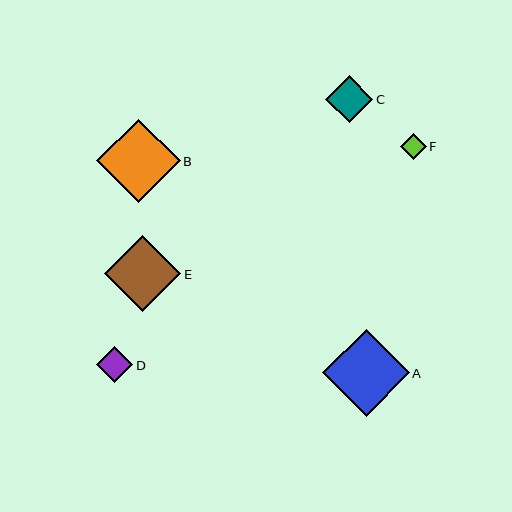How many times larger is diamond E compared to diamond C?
Diamond E is approximately 1.6 times the size of diamond C.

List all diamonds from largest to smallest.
From largest to smallest: A, B, E, C, D, F.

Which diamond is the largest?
Diamond A is the largest with a size of approximately 87 pixels.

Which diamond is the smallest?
Diamond F is the smallest with a size of approximately 26 pixels.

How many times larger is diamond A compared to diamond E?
Diamond A is approximately 1.1 times the size of diamond E.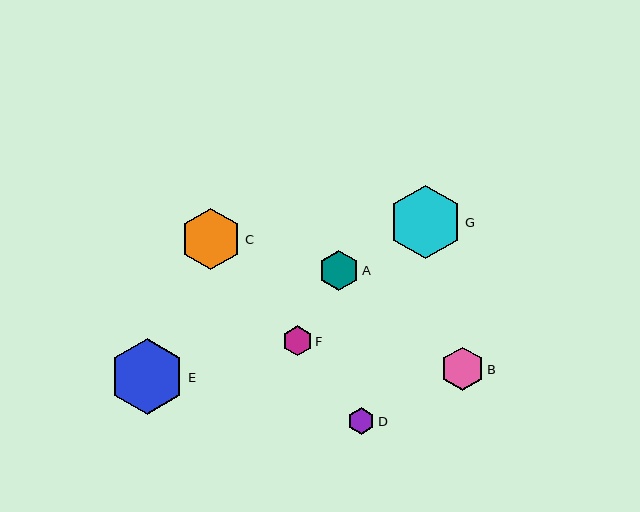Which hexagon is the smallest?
Hexagon D is the smallest with a size of approximately 27 pixels.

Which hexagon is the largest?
Hexagon E is the largest with a size of approximately 76 pixels.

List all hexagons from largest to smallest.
From largest to smallest: E, G, C, B, A, F, D.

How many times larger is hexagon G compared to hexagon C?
Hexagon G is approximately 1.2 times the size of hexagon C.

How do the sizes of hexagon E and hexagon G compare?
Hexagon E and hexagon G are approximately the same size.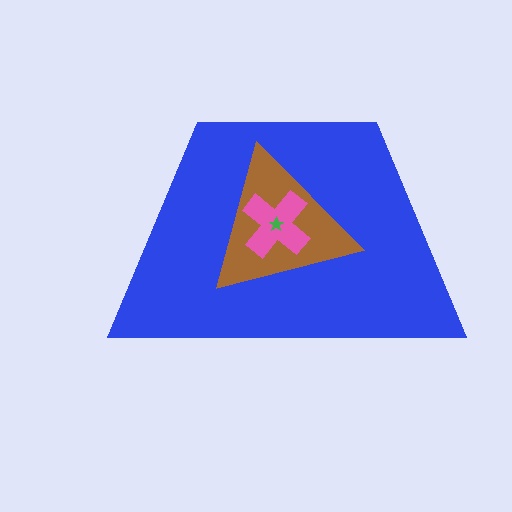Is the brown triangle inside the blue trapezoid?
Yes.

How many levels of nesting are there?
4.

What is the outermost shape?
The blue trapezoid.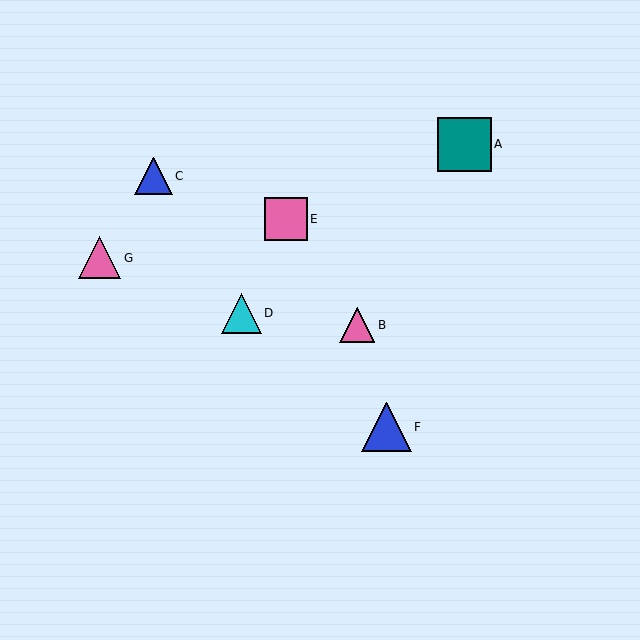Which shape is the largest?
The teal square (labeled A) is the largest.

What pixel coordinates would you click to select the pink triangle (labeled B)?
Click at (357, 325) to select the pink triangle B.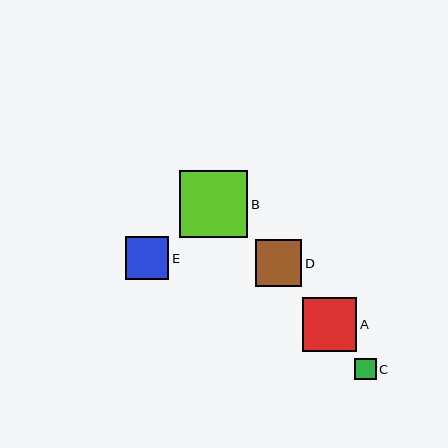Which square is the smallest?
Square C is the smallest with a size of approximately 22 pixels.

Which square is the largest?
Square B is the largest with a size of approximately 68 pixels.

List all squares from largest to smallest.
From largest to smallest: B, A, D, E, C.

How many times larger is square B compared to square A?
Square B is approximately 1.2 times the size of square A.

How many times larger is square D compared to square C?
Square D is approximately 2.1 times the size of square C.